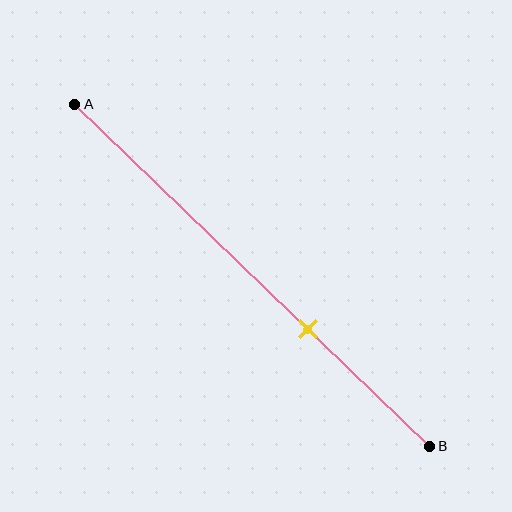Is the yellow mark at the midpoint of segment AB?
No, the mark is at about 65% from A, not at the 50% midpoint.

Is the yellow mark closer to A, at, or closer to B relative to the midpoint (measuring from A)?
The yellow mark is closer to point B than the midpoint of segment AB.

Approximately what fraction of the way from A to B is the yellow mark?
The yellow mark is approximately 65% of the way from A to B.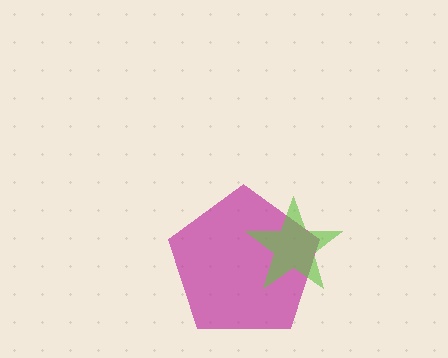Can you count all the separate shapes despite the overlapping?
Yes, there are 2 separate shapes.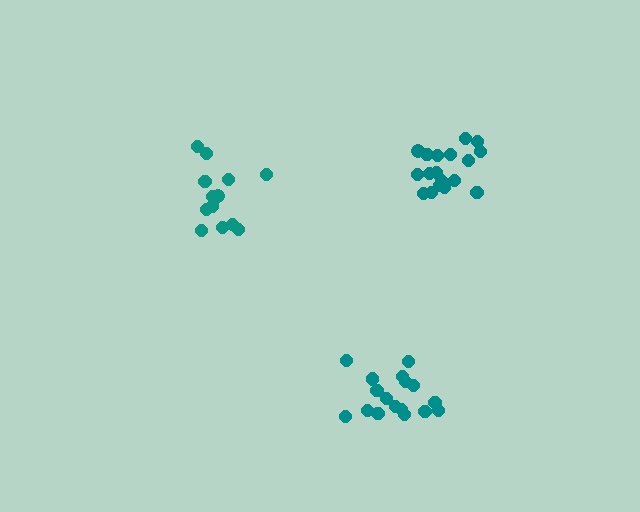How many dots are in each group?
Group 1: 17 dots, Group 2: 14 dots, Group 3: 18 dots (49 total).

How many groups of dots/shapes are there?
There are 3 groups.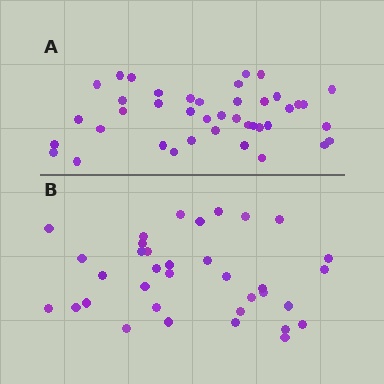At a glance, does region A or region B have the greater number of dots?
Region A (the top region) has more dots.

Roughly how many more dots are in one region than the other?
Region A has about 6 more dots than region B.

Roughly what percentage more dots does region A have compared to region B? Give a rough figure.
About 15% more.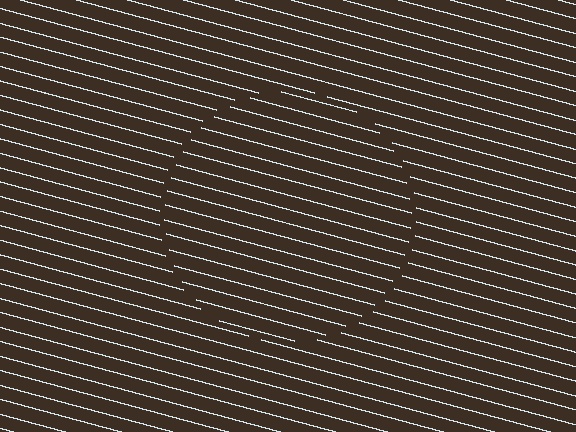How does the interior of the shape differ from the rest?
The interior of the shape contains the same grating, shifted by half a period — the contour is defined by the phase discontinuity where line-ends from the inner and outer gratings abut.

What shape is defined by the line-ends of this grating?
An illusory circle. The interior of the shape contains the same grating, shifted by half a period — the contour is defined by the phase discontinuity where line-ends from the inner and outer gratings abut.